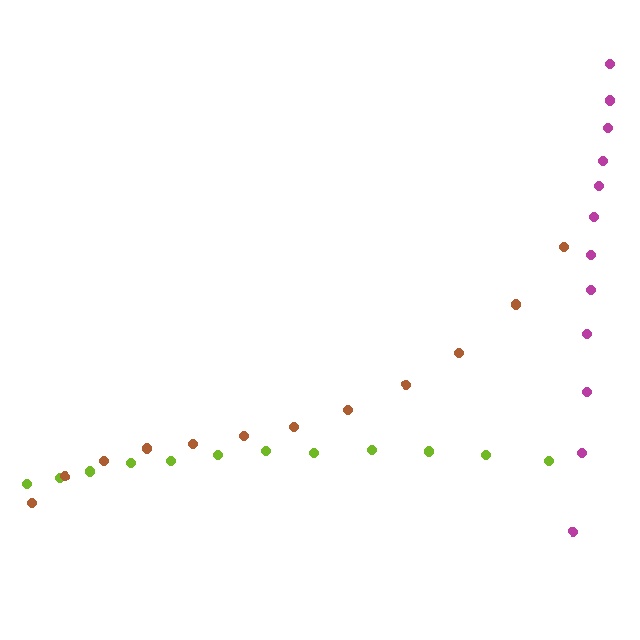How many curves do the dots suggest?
There are 3 distinct paths.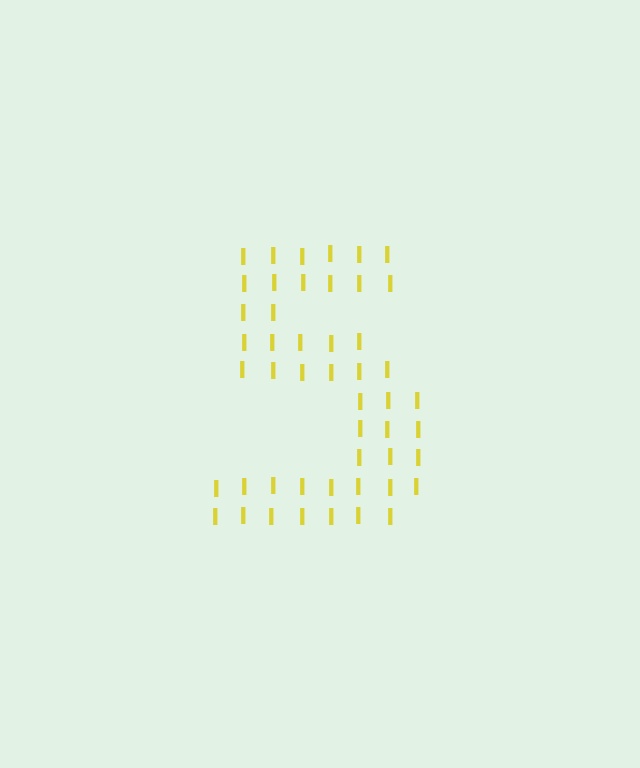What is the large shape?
The large shape is the digit 5.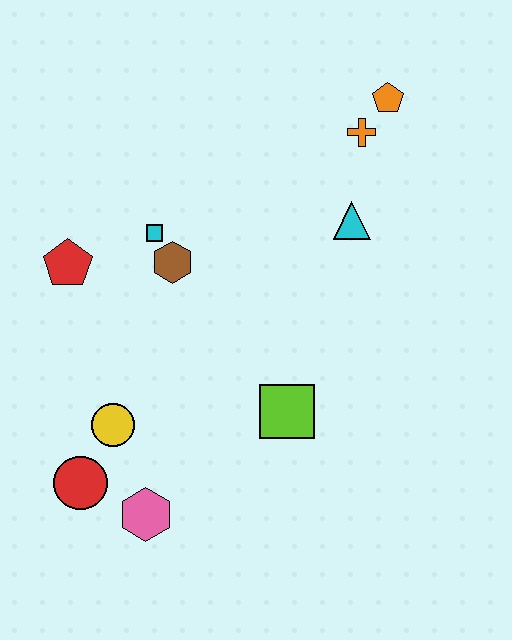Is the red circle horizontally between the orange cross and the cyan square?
No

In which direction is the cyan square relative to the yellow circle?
The cyan square is above the yellow circle.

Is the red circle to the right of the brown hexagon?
No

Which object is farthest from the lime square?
The orange pentagon is farthest from the lime square.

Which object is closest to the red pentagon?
The cyan square is closest to the red pentagon.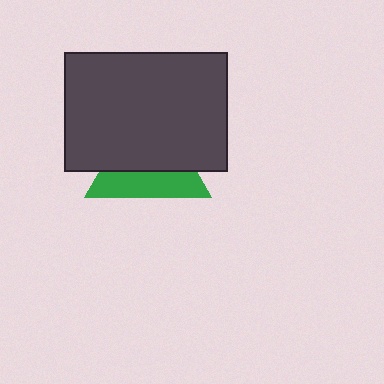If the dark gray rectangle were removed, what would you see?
You would see the complete green triangle.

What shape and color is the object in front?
The object in front is a dark gray rectangle.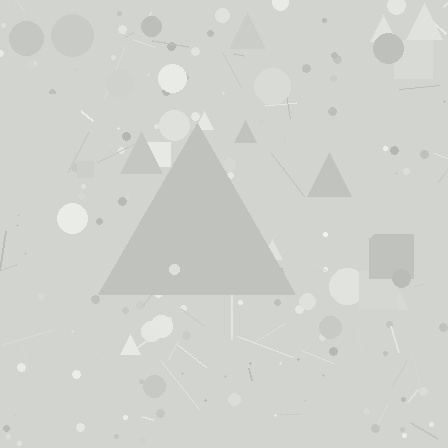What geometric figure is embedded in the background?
A triangle is embedded in the background.